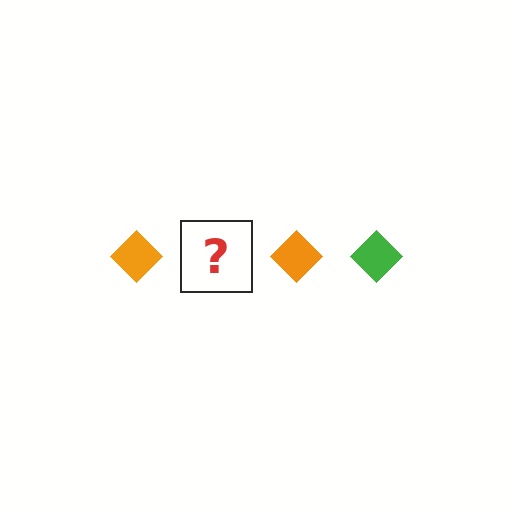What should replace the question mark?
The question mark should be replaced with a green diamond.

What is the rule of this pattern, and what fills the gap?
The rule is that the pattern cycles through orange, green diamonds. The gap should be filled with a green diamond.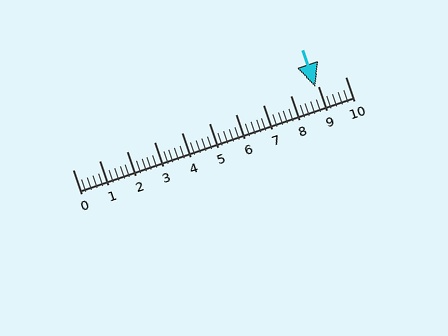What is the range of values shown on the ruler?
The ruler shows values from 0 to 10.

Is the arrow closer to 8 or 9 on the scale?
The arrow is closer to 9.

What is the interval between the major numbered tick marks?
The major tick marks are spaced 1 units apart.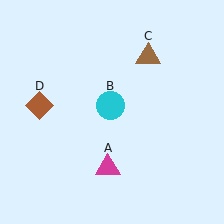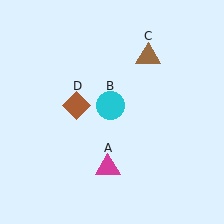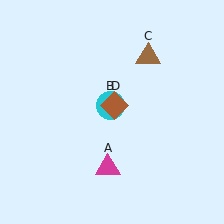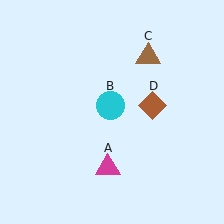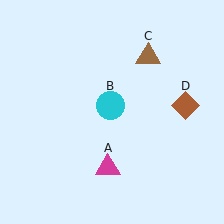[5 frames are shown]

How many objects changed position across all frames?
1 object changed position: brown diamond (object D).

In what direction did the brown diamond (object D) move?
The brown diamond (object D) moved right.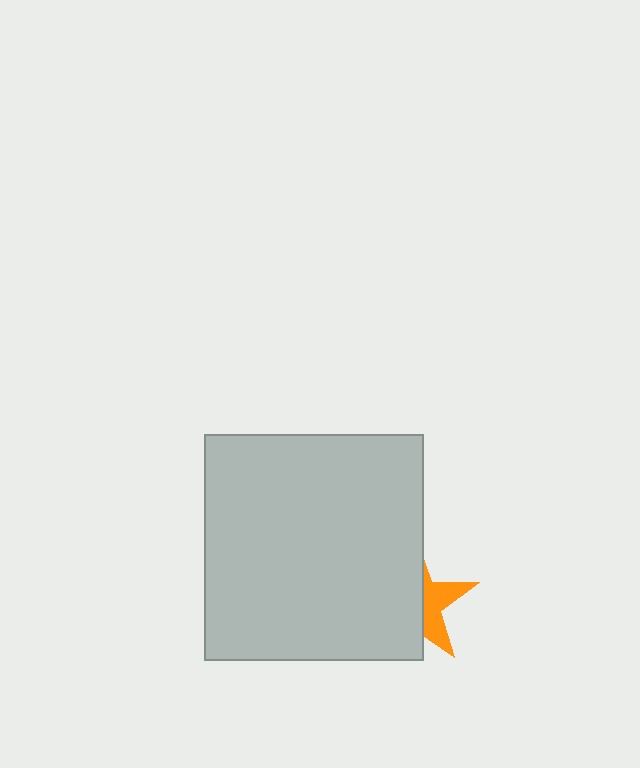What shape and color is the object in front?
The object in front is a light gray rectangle.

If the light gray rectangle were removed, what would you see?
You would see the complete orange star.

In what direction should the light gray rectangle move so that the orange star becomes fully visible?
The light gray rectangle should move left. That is the shortest direction to clear the overlap and leave the orange star fully visible.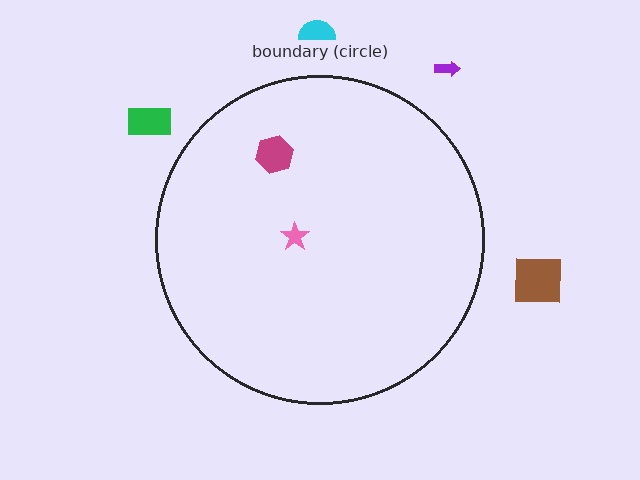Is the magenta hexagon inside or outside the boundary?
Inside.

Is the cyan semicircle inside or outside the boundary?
Outside.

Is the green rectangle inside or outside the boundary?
Outside.